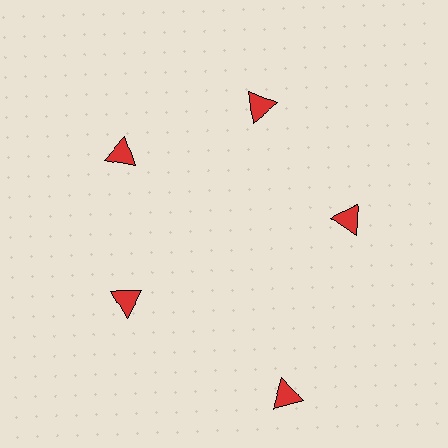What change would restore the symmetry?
The symmetry would be restored by moving it inward, back onto the ring so that all 5 triangles sit at equal angles and equal distance from the center.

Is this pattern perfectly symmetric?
No. The 5 red triangles are arranged in a ring, but one element near the 5 o'clock position is pushed outward from the center, breaking the 5-fold rotational symmetry.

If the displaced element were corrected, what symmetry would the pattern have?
It would have 5-fold rotational symmetry — the pattern would map onto itself every 72 degrees.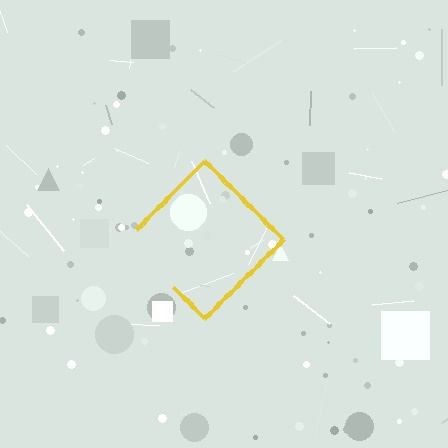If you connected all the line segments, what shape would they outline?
They would outline a diamond.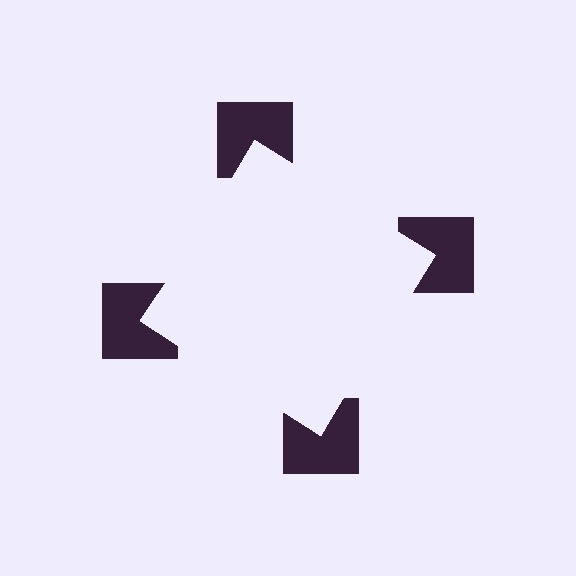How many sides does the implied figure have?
4 sides.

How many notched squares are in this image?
There are 4 — one at each vertex of the illusory square.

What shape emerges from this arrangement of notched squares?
An illusory square — its edges are inferred from the aligned wedge cuts in the notched squares, not physically drawn.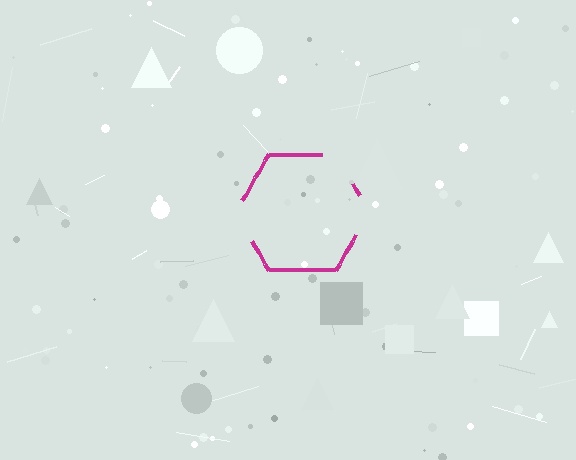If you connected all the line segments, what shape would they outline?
They would outline a hexagon.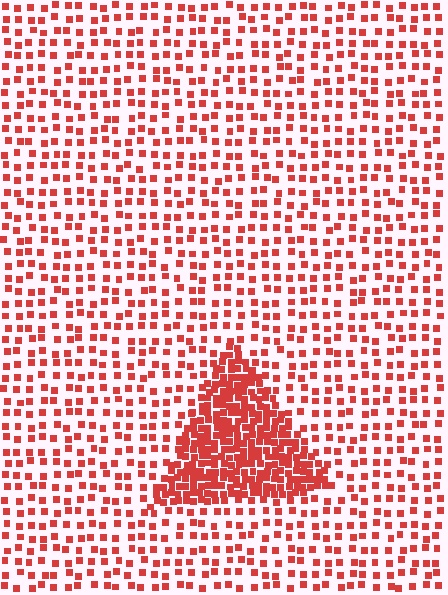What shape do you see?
I see a triangle.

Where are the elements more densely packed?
The elements are more densely packed inside the triangle boundary.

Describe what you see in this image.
The image contains small red elements arranged at two different densities. A triangle-shaped region is visible where the elements are more densely packed than the surrounding area.